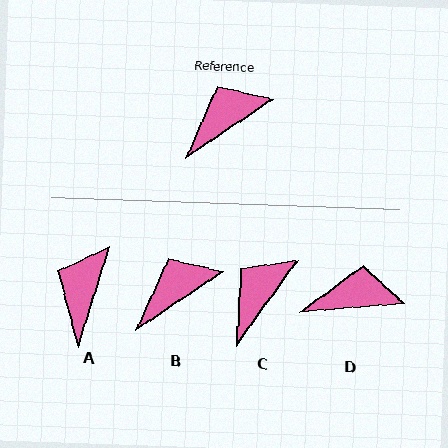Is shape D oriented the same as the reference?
No, it is off by about 30 degrees.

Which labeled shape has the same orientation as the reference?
B.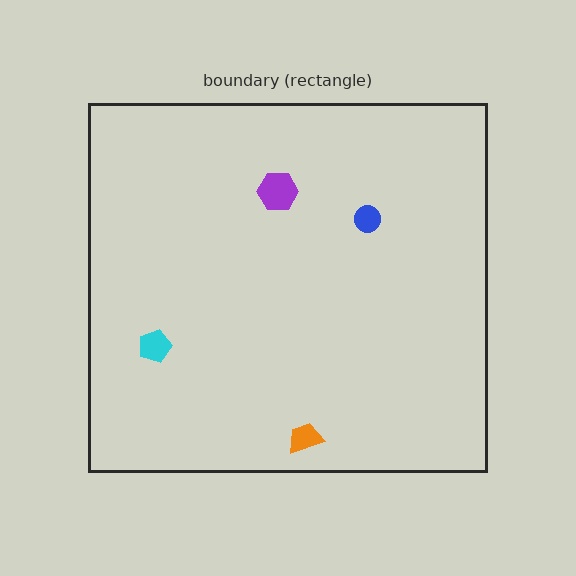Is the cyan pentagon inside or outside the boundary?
Inside.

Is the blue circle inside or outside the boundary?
Inside.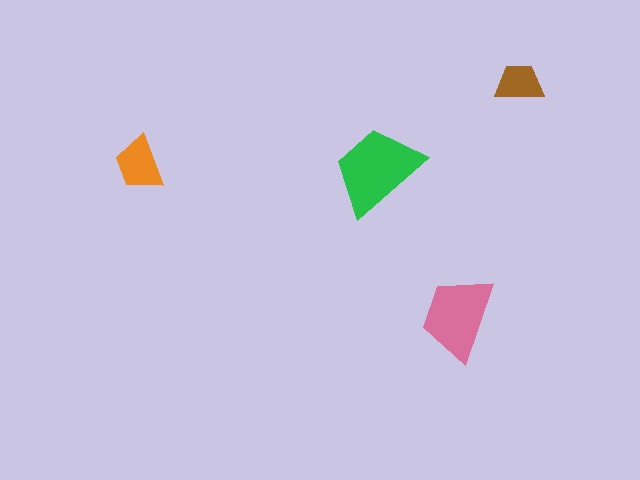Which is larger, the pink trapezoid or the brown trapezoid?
The pink one.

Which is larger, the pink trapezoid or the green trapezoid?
The green one.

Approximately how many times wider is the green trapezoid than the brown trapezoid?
About 2 times wider.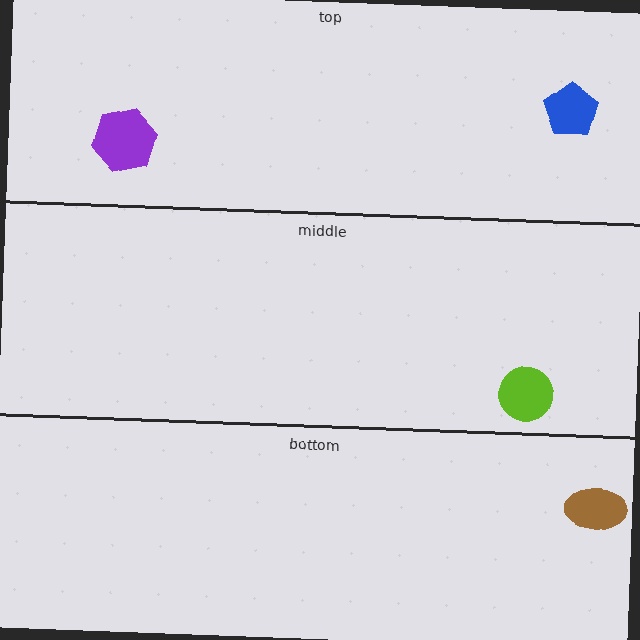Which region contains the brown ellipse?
The bottom region.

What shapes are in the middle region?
The lime circle.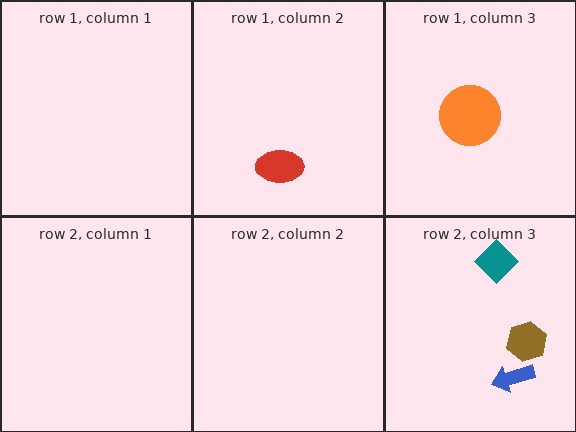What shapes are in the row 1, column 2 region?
The red ellipse.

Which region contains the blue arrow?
The row 2, column 3 region.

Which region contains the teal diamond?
The row 2, column 3 region.